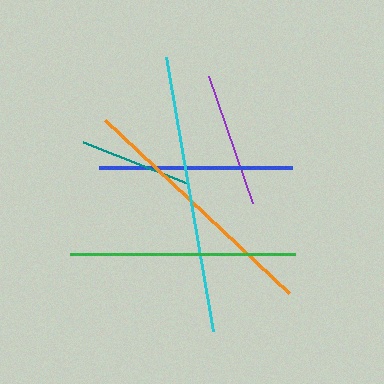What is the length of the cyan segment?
The cyan segment is approximately 279 pixels long.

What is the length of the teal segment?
The teal segment is approximately 112 pixels long.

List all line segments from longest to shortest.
From longest to shortest: cyan, orange, green, blue, purple, teal.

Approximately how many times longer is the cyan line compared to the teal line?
The cyan line is approximately 2.5 times the length of the teal line.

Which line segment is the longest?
The cyan line is the longest at approximately 279 pixels.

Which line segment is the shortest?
The teal line is the shortest at approximately 112 pixels.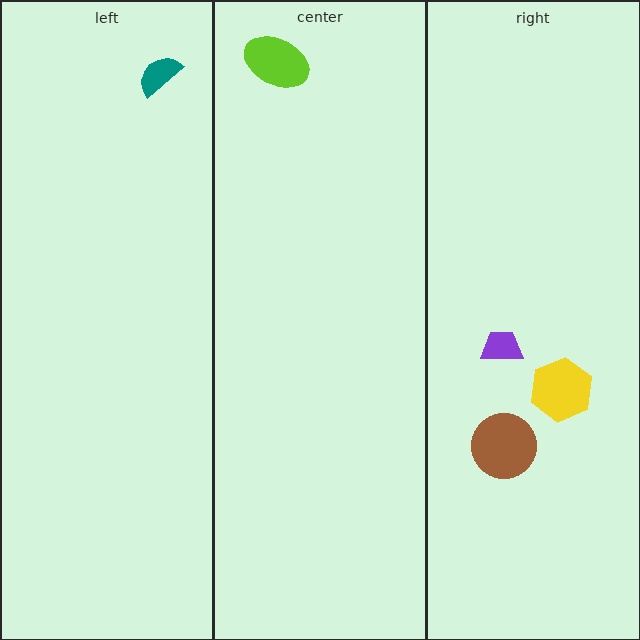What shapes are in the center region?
The lime ellipse.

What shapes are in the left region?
The teal semicircle.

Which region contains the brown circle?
The right region.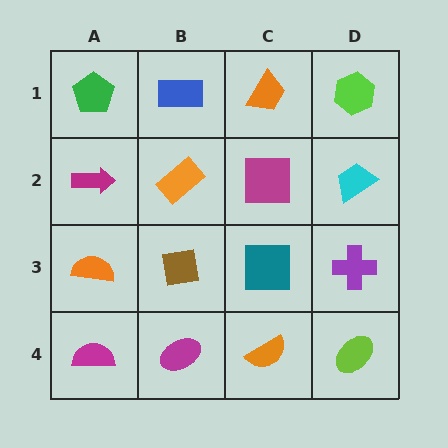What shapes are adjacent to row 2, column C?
An orange trapezoid (row 1, column C), a teal square (row 3, column C), an orange rectangle (row 2, column B), a cyan trapezoid (row 2, column D).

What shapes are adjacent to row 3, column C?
A magenta square (row 2, column C), an orange semicircle (row 4, column C), a brown square (row 3, column B), a purple cross (row 3, column D).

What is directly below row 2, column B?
A brown square.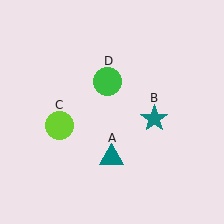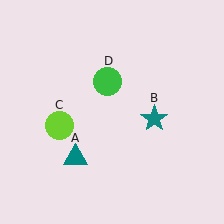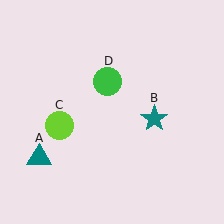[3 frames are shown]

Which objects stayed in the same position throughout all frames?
Teal star (object B) and lime circle (object C) and green circle (object D) remained stationary.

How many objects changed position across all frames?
1 object changed position: teal triangle (object A).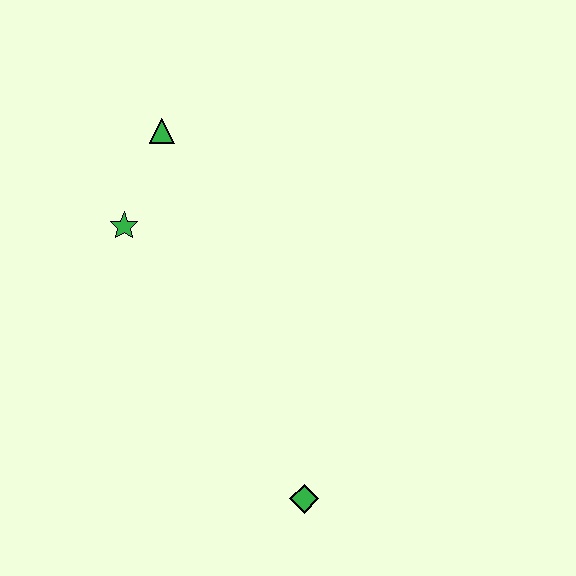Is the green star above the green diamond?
Yes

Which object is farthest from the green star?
The green diamond is farthest from the green star.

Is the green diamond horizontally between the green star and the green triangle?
No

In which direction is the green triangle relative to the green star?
The green triangle is above the green star.